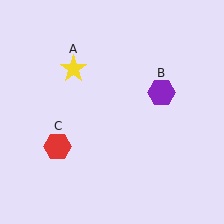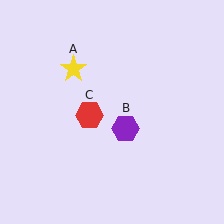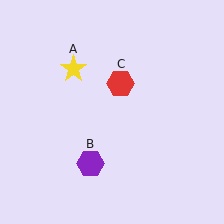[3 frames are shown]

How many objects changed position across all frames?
2 objects changed position: purple hexagon (object B), red hexagon (object C).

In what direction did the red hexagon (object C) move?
The red hexagon (object C) moved up and to the right.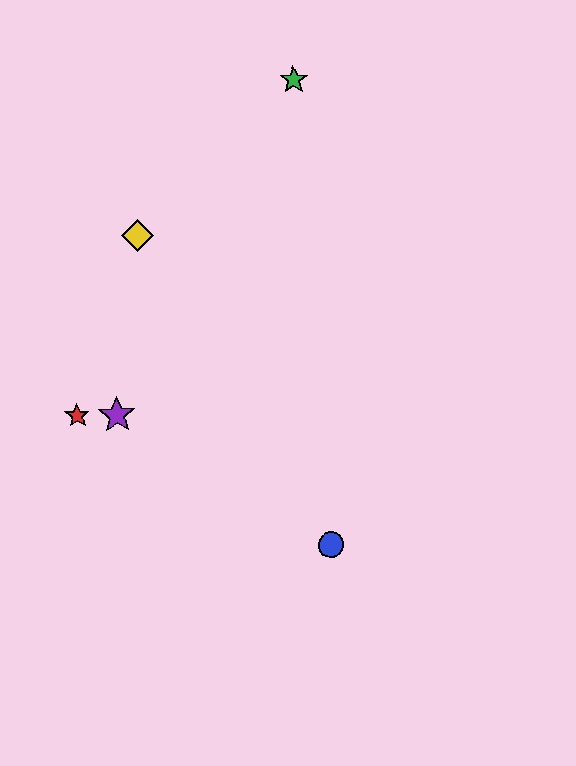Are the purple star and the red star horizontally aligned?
Yes, both are at y≈415.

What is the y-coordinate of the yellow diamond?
The yellow diamond is at y≈236.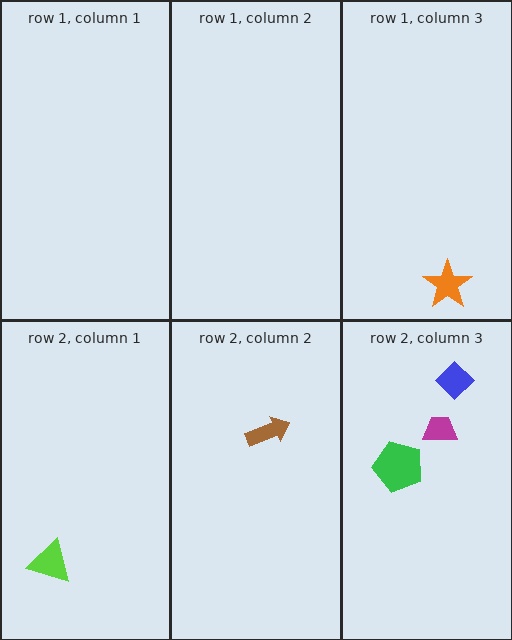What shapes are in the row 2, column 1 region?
The lime triangle.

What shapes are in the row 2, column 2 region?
The brown arrow.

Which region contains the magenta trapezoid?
The row 2, column 3 region.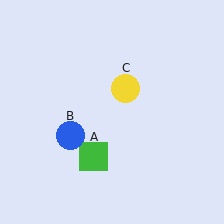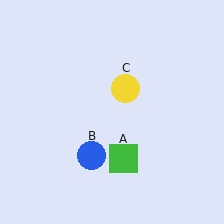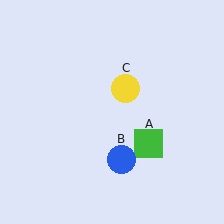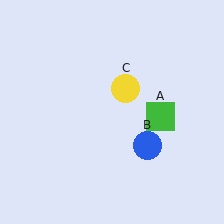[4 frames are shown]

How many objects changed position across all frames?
2 objects changed position: green square (object A), blue circle (object B).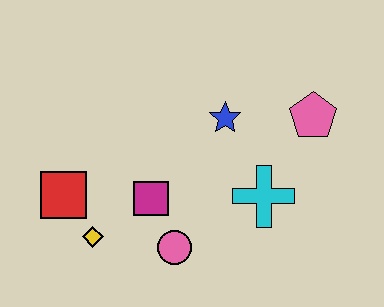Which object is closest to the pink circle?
The magenta square is closest to the pink circle.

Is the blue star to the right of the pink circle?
Yes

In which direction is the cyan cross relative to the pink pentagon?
The cyan cross is below the pink pentagon.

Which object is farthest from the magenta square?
The pink pentagon is farthest from the magenta square.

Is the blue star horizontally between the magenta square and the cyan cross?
Yes